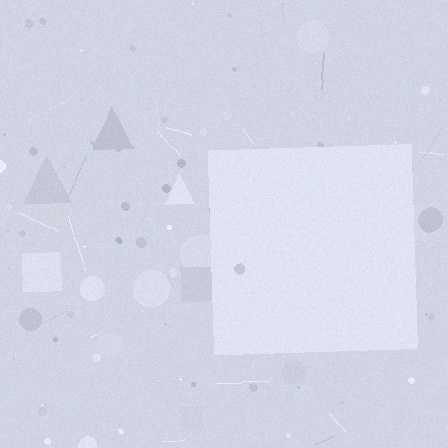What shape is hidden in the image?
A square is hidden in the image.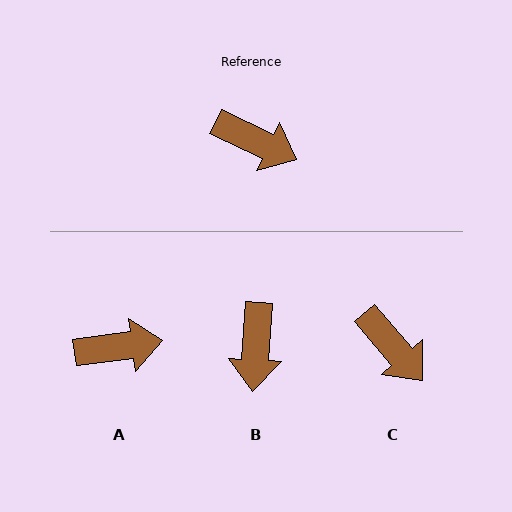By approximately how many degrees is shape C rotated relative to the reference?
Approximately 24 degrees clockwise.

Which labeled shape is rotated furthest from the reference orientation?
B, about 69 degrees away.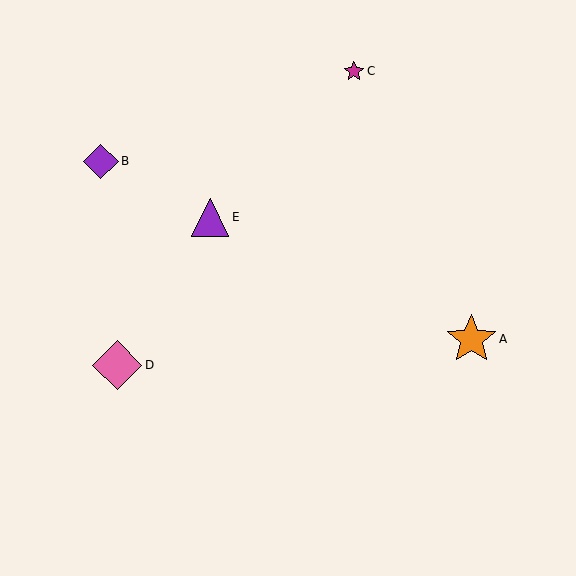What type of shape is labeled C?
Shape C is a magenta star.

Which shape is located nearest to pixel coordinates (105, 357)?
The pink diamond (labeled D) at (117, 365) is nearest to that location.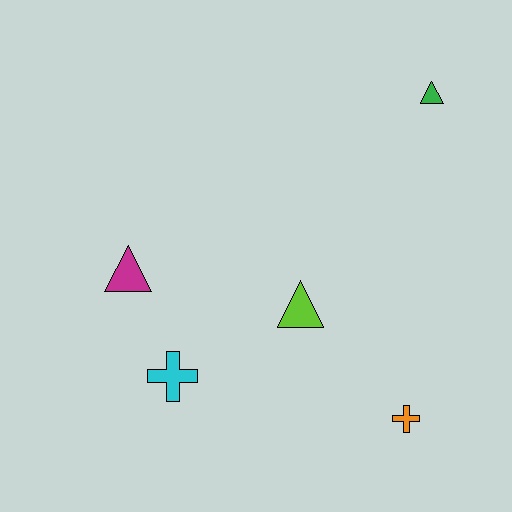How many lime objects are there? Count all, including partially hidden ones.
There is 1 lime object.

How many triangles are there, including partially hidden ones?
There are 3 triangles.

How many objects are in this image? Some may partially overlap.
There are 5 objects.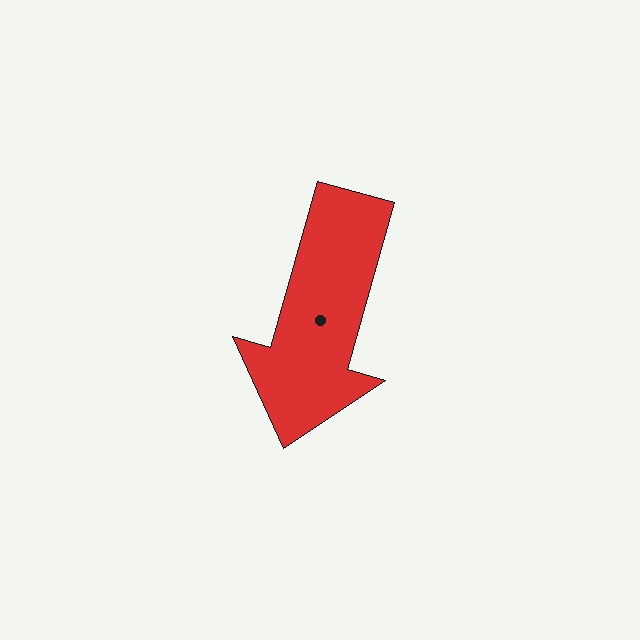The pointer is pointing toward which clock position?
Roughly 7 o'clock.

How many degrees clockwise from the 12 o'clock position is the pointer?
Approximately 196 degrees.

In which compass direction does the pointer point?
South.